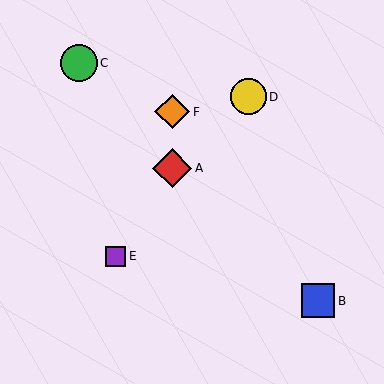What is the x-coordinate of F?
Object F is at x≈172.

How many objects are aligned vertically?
2 objects (A, F) are aligned vertically.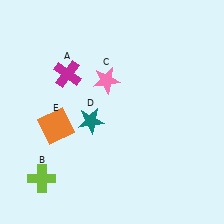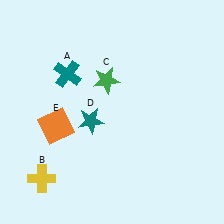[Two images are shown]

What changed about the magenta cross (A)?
In Image 1, A is magenta. In Image 2, it changed to teal.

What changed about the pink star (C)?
In Image 1, C is pink. In Image 2, it changed to green.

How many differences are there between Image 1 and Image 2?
There are 3 differences between the two images.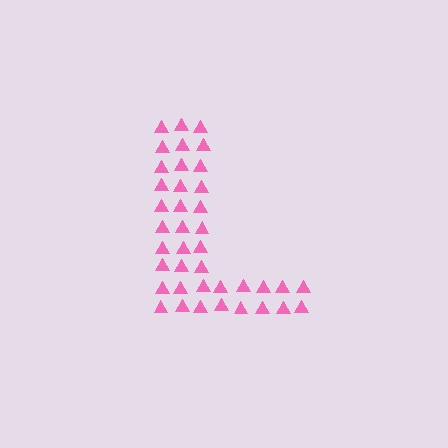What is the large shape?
The large shape is the letter L.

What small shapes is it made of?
It is made of small triangles.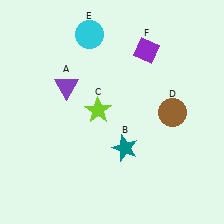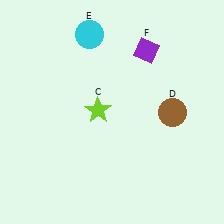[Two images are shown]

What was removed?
The purple triangle (A), the teal star (B) were removed in Image 2.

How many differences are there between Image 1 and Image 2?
There are 2 differences between the two images.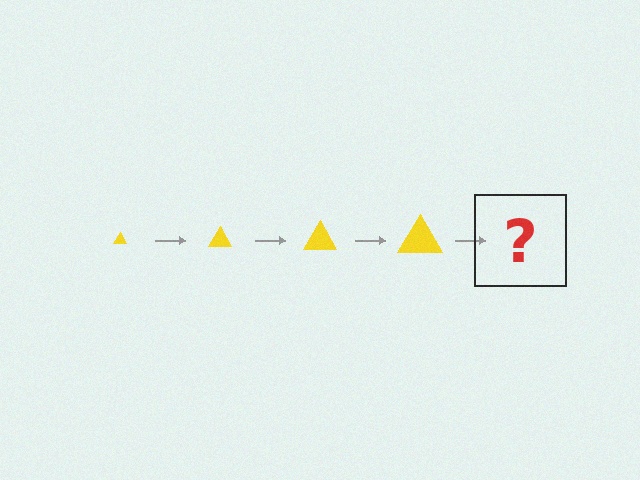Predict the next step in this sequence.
The next step is a yellow triangle, larger than the previous one.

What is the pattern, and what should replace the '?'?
The pattern is that the triangle gets progressively larger each step. The '?' should be a yellow triangle, larger than the previous one.